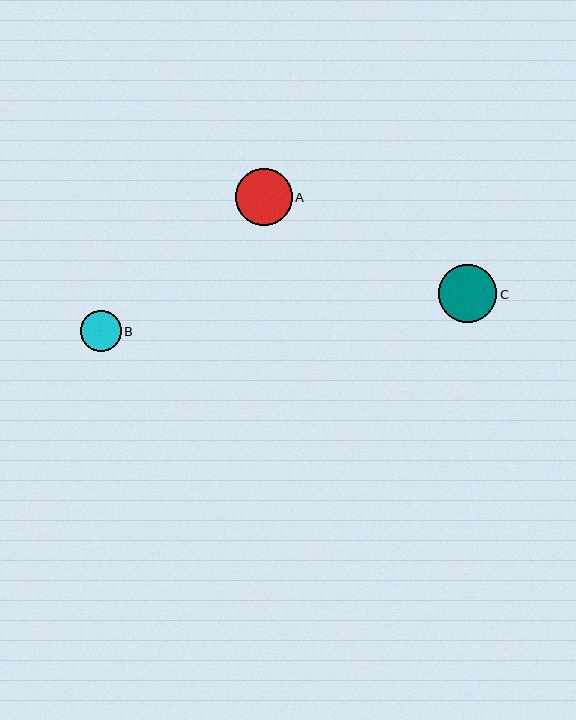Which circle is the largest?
Circle C is the largest with a size of approximately 58 pixels.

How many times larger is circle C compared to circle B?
Circle C is approximately 1.4 times the size of circle B.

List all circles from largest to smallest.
From largest to smallest: C, A, B.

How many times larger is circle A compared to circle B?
Circle A is approximately 1.4 times the size of circle B.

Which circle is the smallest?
Circle B is the smallest with a size of approximately 41 pixels.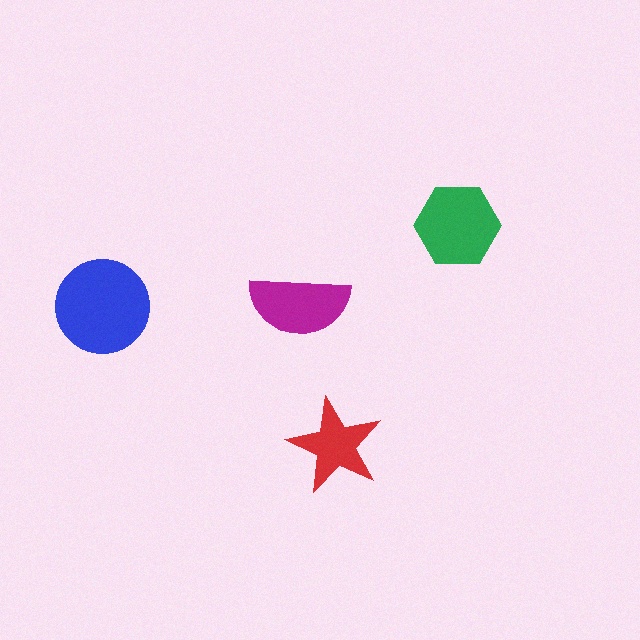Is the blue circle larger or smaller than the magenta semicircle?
Larger.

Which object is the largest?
The blue circle.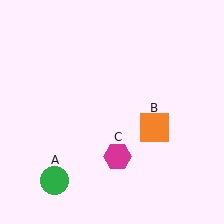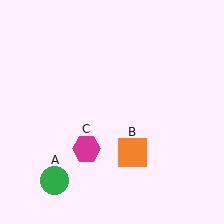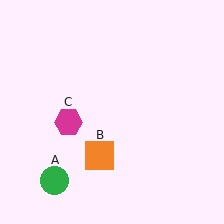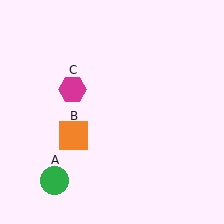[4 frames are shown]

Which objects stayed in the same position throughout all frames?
Green circle (object A) remained stationary.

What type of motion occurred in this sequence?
The orange square (object B), magenta hexagon (object C) rotated clockwise around the center of the scene.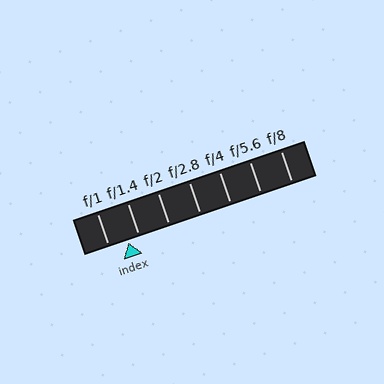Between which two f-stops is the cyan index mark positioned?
The index mark is between f/1 and f/1.4.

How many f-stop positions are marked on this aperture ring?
There are 7 f-stop positions marked.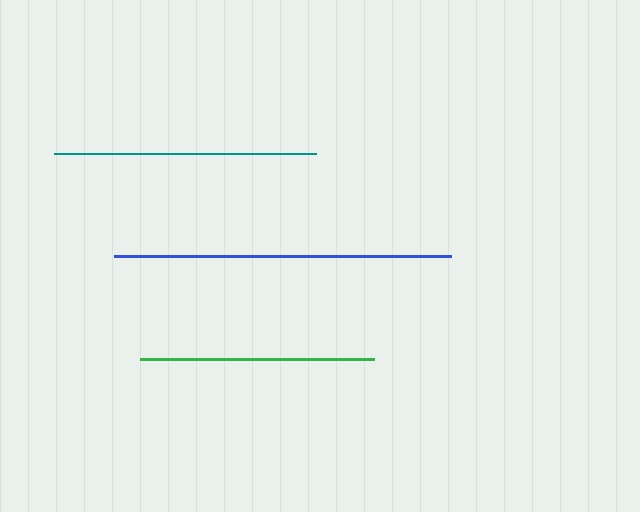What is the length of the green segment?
The green segment is approximately 234 pixels long.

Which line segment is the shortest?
The green line is the shortest at approximately 234 pixels.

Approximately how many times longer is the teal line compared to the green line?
The teal line is approximately 1.1 times the length of the green line.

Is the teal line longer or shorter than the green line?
The teal line is longer than the green line.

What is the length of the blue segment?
The blue segment is approximately 337 pixels long.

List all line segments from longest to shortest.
From longest to shortest: blue, teal, green.